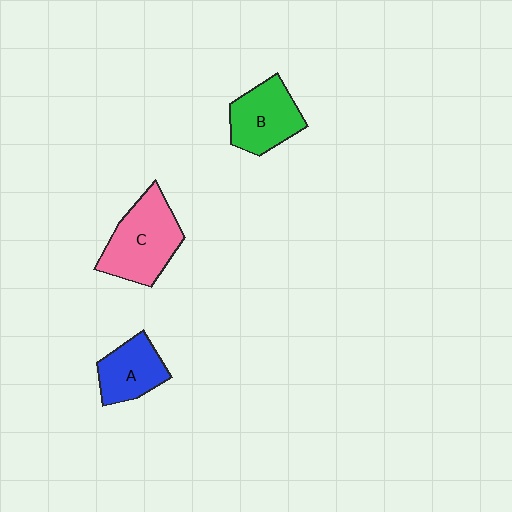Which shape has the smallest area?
Shape A (blue).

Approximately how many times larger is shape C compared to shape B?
Approximately 1.3 times.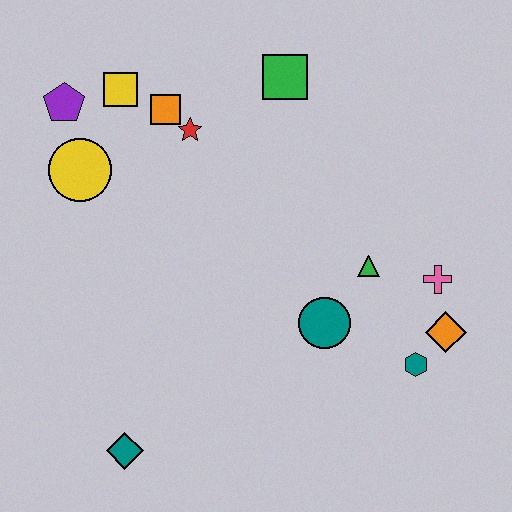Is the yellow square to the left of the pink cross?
Yes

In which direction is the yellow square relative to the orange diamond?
The yellow square is to the left of the orange diamond.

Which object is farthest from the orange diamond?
The purple pentagon is farthest from the orange diamond.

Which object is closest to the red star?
The orange square is closest to the red star.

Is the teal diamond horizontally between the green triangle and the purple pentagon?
Yes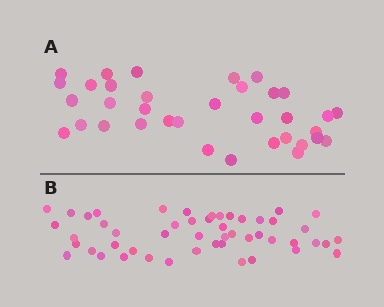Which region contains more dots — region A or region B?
Region B (the bottom region) has more dots.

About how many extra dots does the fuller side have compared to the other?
Region B has approximately 15 more dots than region A.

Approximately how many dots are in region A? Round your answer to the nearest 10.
About 40 dots. (The exact count is 35, which rounds to 40.)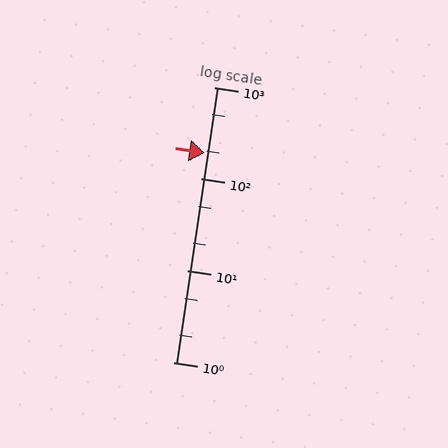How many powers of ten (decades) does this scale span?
The scale spans 3 decades, from 1 to 1000.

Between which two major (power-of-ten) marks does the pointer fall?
The pointer is between 100 and 1000.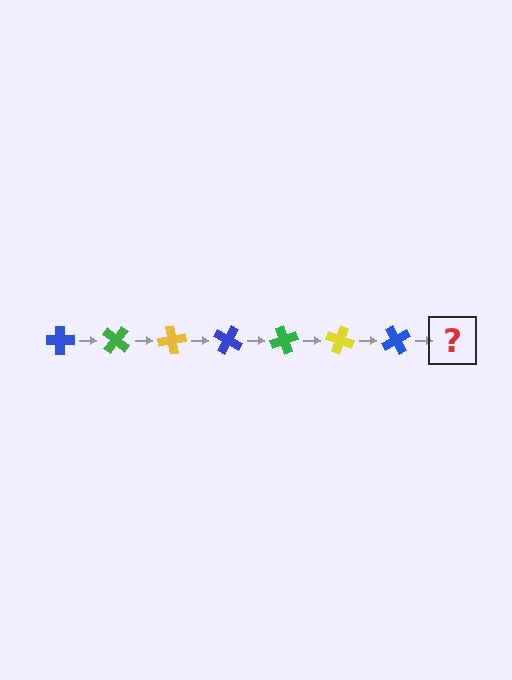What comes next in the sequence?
The next element should be a green cross, rotated 280 degrees from the start.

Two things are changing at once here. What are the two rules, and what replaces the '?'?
The two rules are that it rotates 40 degrees each step and the color cycles through blue, green, and yellow. The '?' should be a green cross, rotated 280 degrees from the start.